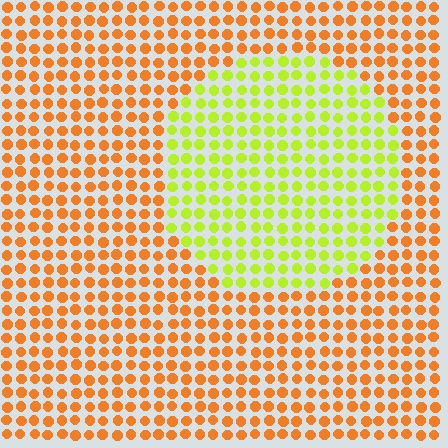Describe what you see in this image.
The image is filled with small orange elements in a uniform arrangement. A circle-shaped region is visible where the elements are tinted to a slightly different hue, forming a subtle color boundary.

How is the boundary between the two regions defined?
The boundary is defined purely by a slight shift in hue (about 52 degrees). Spacing, size, and orientation are identical on both sides.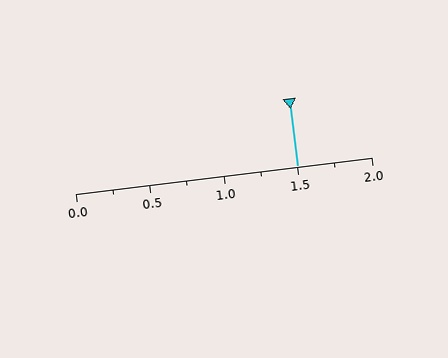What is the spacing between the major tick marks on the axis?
The major ticks are spaced 0.5 apart.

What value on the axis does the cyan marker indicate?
The marker indicates approximately 1.5.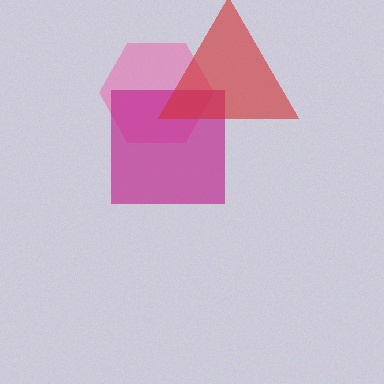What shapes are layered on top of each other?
The layered shapes are: a pink hexagon, a magenta square, a red triangle.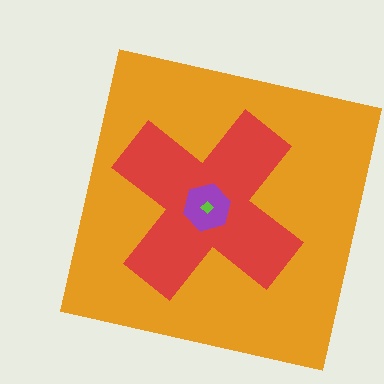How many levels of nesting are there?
4.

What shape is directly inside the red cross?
The purple hexagon.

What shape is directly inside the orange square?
The red cross.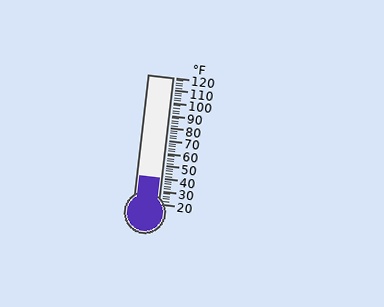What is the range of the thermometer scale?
The thermometer scale ranges from 20°F to 120°F.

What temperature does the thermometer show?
The thermometer shows approximately 40°F.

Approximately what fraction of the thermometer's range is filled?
The thermometer is filled to approximately 20% of its range.